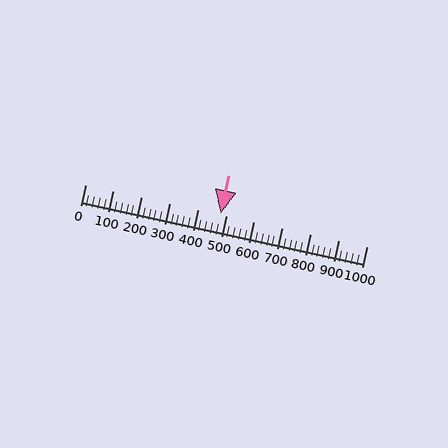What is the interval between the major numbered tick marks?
The major tick marks are spaced 100 units apart.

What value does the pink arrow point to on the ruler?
The pink arrow points to approximately 480.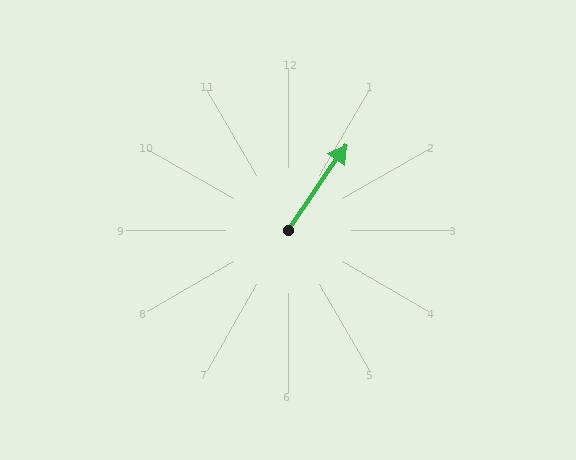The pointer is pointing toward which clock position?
Roughly 1 o'clock.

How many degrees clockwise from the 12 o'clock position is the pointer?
Approximately 34 degrees.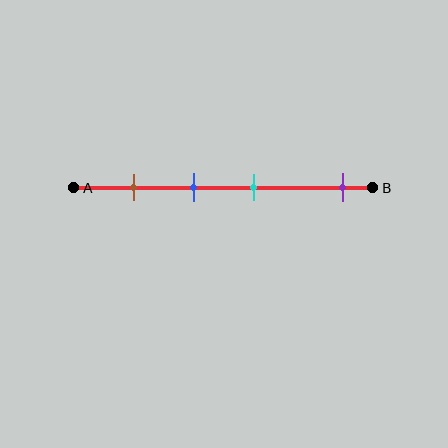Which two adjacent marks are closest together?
The blue and cyan marks are the closest adjacent pair.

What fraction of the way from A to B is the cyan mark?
The cyan mark is approximately 60% (0.6) of the way from A to B.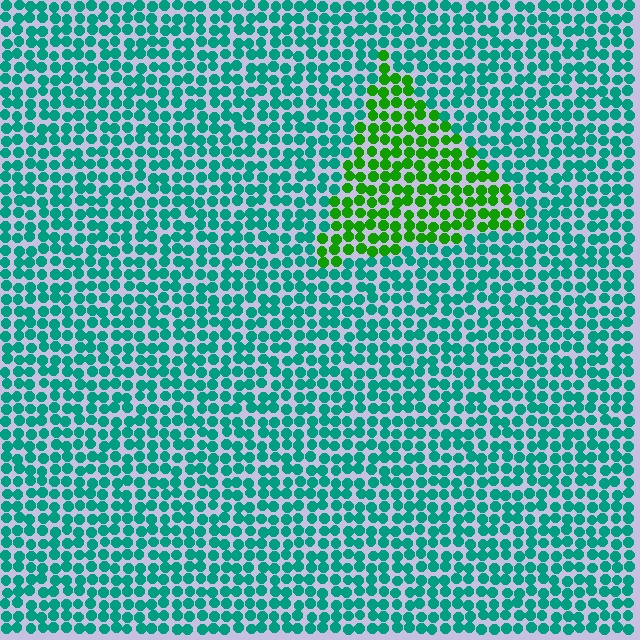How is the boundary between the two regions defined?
The boundary is defined purely by a slight shift in hue (about 55 degrees). Spacing, size, and orientation are identical on both sides.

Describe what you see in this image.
The image is filled with small teal elements in a uniform arrangement. A triangle-shaped region is visible where the elements are tinted to a slightly different hue, forming a subtle color boundary.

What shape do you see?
I see a triangle.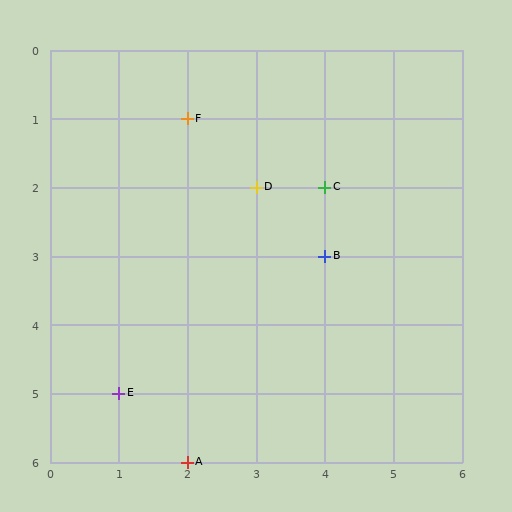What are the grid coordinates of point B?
Point B is at grid coordinates (4, 3).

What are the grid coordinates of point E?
Point E is at grid coordinates (1, 5).